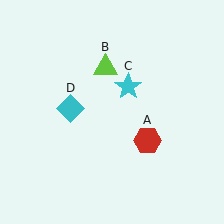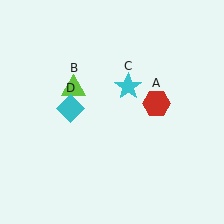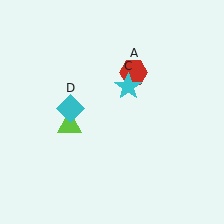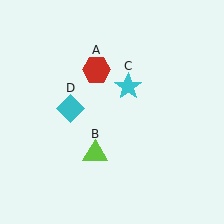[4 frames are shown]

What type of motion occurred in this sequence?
The red hexagon (object A), lime triangle (object B) rotated counterclockwise around the center of the scene.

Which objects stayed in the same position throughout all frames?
Cyan star (object C) and cyan diamond (object D) remained stationary.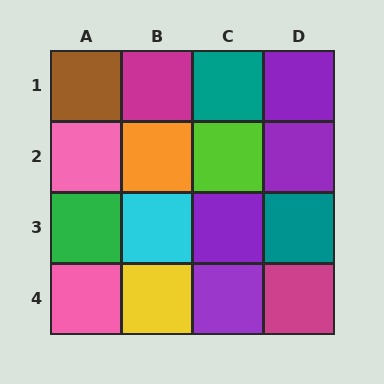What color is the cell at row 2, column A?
Pink.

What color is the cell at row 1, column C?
Teal.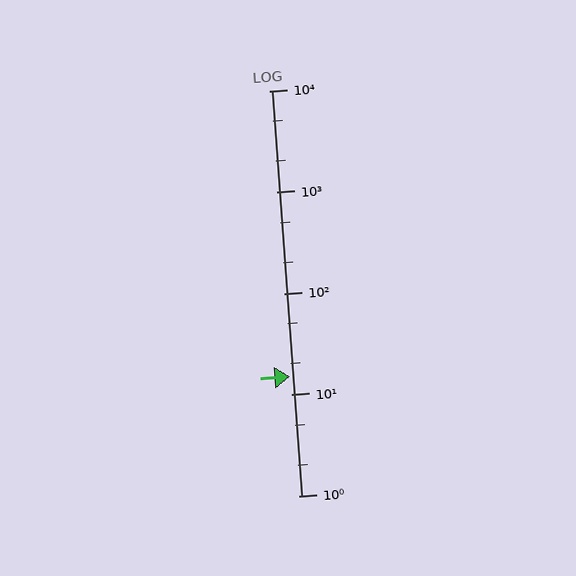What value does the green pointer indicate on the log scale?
The pointer indicates approximately 15.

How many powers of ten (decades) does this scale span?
The scale spans 4 decades, from 1 to 10000.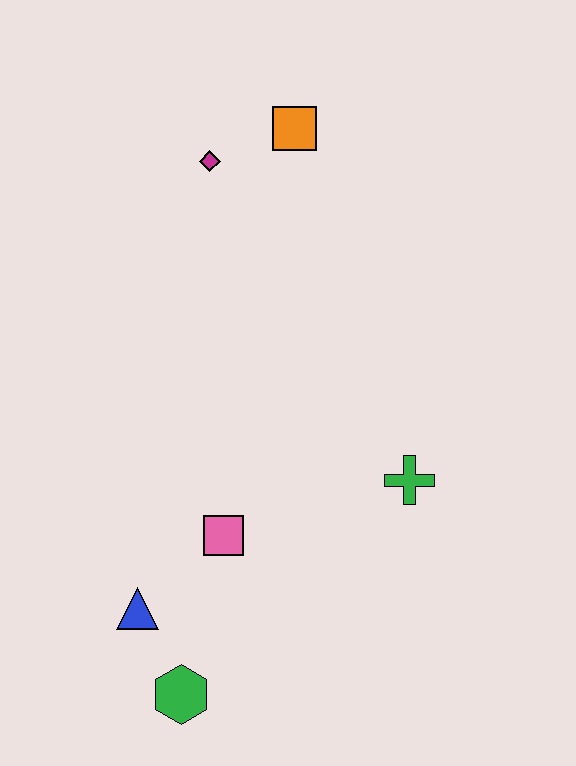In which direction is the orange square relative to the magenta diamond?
The orange square is to the right of the magenta diamond.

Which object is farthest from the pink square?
The orange square is farthest from the pink square.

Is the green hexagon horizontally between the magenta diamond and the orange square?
No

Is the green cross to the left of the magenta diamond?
No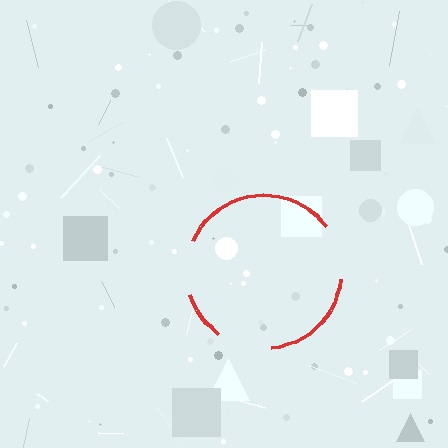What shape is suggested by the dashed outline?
The dashed outline suggests a circle.